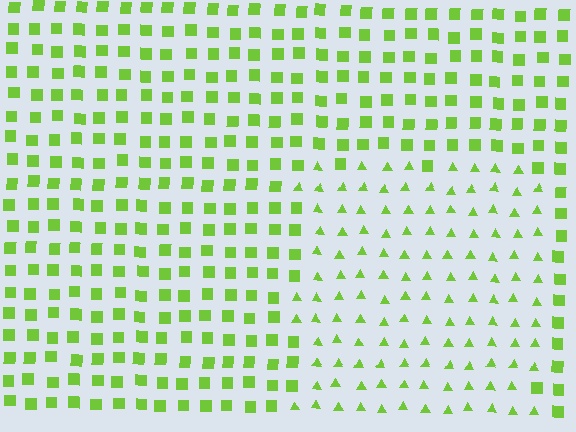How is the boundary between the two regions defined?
The boundary is defined by a change in element shape: triangles inside vs. squares outside. All elements share the same color and spacing.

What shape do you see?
I see a rectangle.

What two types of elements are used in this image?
The image uses triangles inside the rectangle region and squares outside it.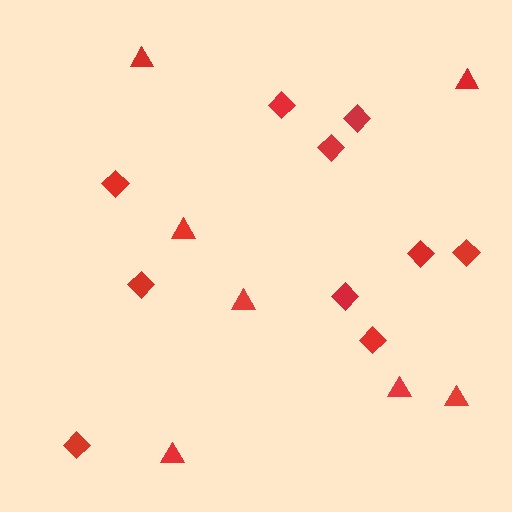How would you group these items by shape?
There are 2 groups: one group of diamonds (10) and one group of triangles (7).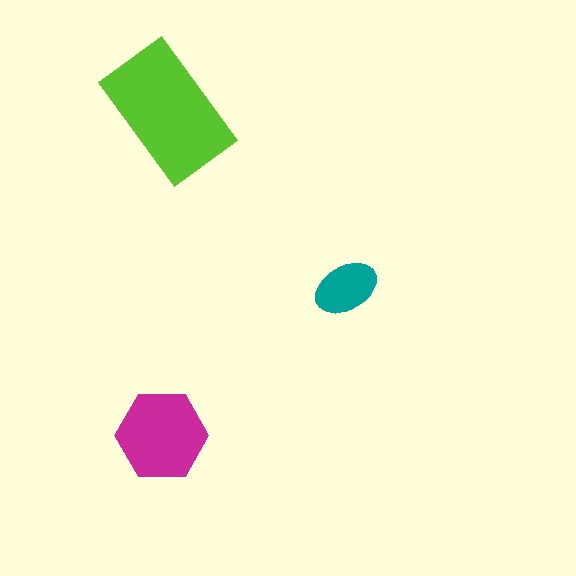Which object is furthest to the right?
The teal ellipse is rightmost.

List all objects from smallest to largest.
The teal ellipse, the magenta hexagon, the lime rectangle.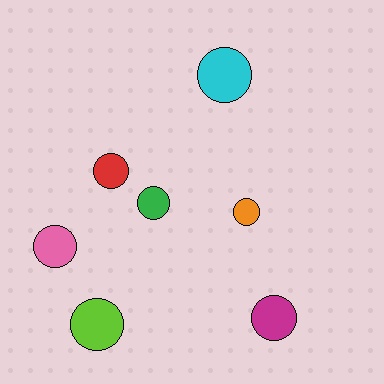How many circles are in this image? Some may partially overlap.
There are 7 circles.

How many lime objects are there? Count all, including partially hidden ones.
There is 1 lime object.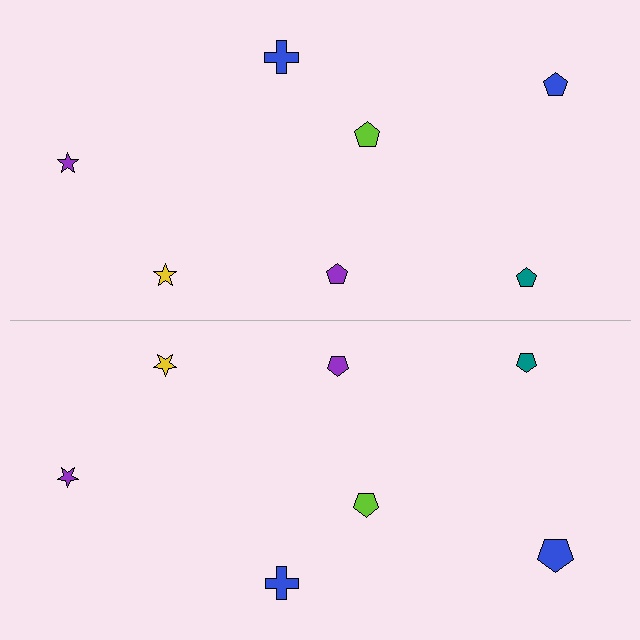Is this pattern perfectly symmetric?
No, the pattern is not perfectly symmetric. The blue pentagon on the bottom side has a different size than its mirror counterpart.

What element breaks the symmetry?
The blue pentagon on the bottom side has a different size than its mirror counterpart.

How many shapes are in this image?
There are 14 shapes in this image.